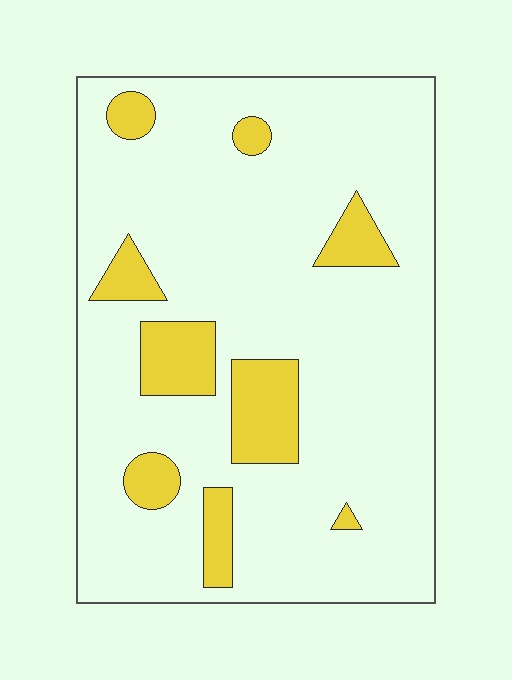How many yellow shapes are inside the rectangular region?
9.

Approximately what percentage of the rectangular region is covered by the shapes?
Approximately 15%.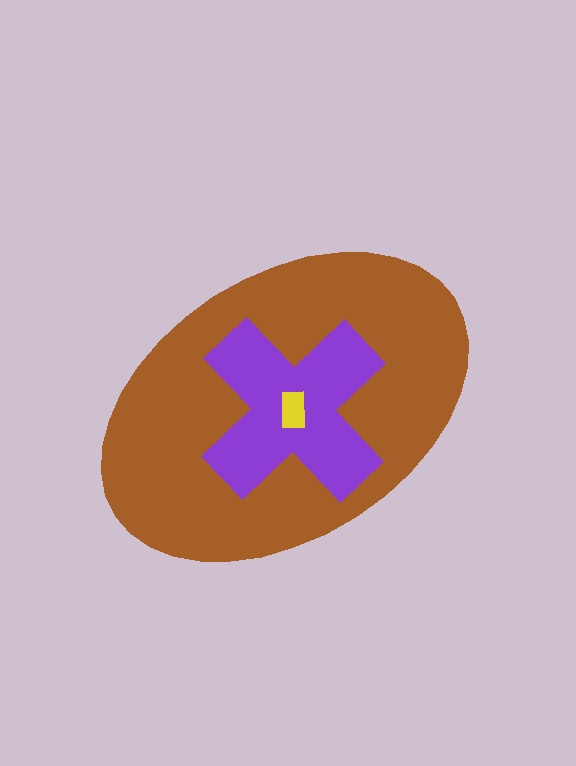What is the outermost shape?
The brown ellipse.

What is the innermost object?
The yellow rectangle.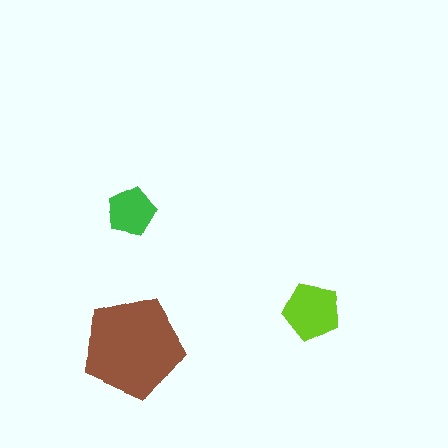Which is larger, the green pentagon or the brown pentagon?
The brown one.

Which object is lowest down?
The brown pentagon is bottommost.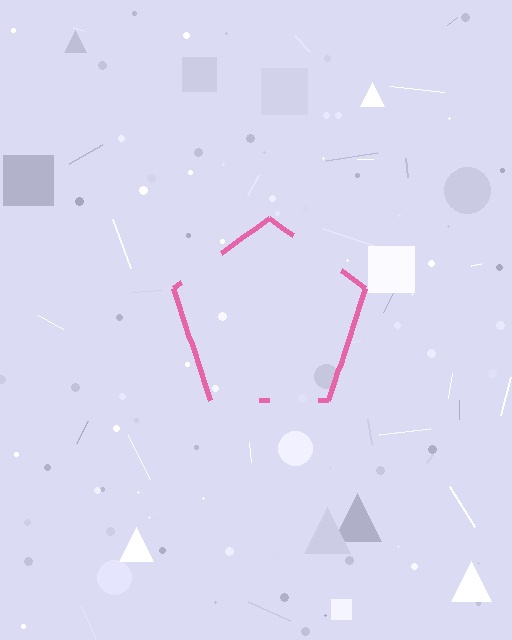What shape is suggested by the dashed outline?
The dashed outline suggests a pentagon.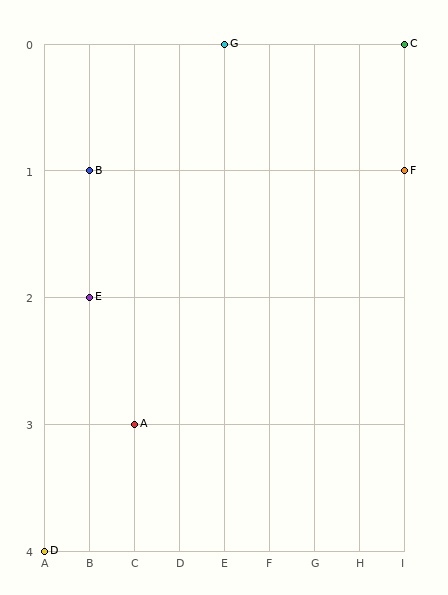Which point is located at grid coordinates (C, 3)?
Point A is at (C, 3).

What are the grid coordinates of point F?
Point F is at grid coordinates (I, 1).